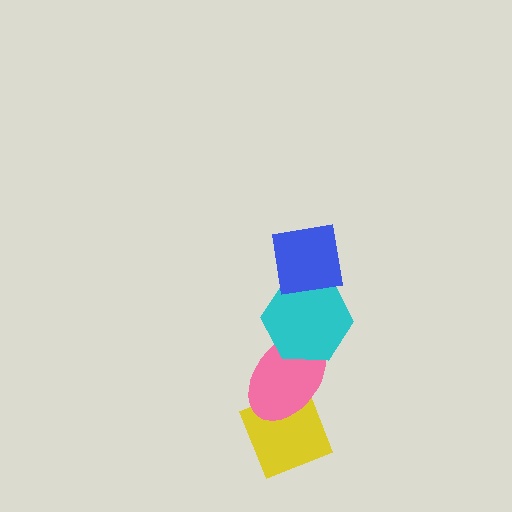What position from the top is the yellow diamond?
The yellow diamond is 4th from the top.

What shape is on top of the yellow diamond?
The pink ellipse is on top of the yellow diamond.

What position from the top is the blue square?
The blue square is 1st from the top.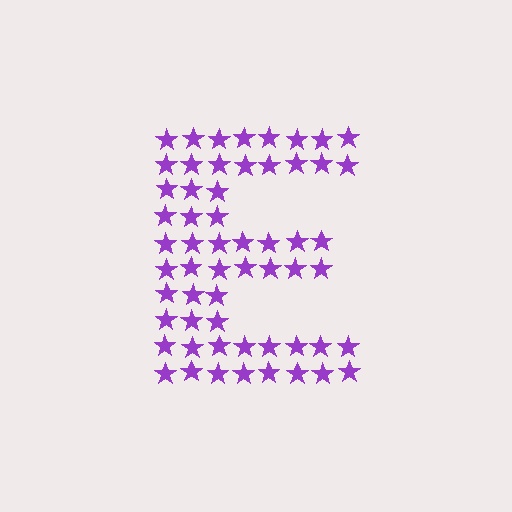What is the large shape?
The large shape is the letter E.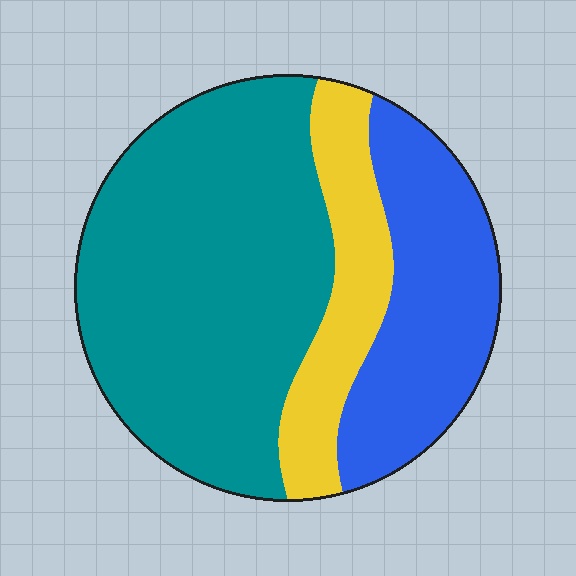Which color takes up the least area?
Yellow, at roughly 15%.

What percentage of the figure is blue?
Blue covers around 25% of the figure.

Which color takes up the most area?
Teal, at roughly 55%.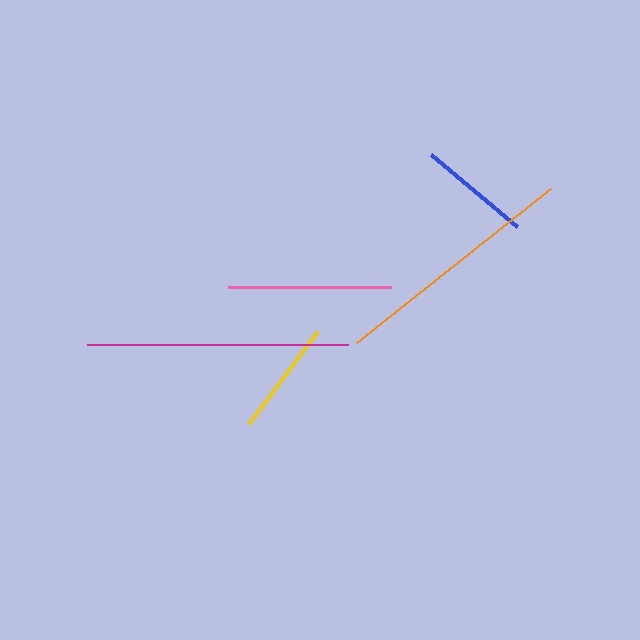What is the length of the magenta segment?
The magenta segment is approximately 261 pixels long.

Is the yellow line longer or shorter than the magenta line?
The magenta line is longer than the yellow line.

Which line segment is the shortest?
The blue line is the shortest at approximately 112 pixels.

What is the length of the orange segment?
The orange segment is approximately 248 pixels long.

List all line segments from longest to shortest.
From longest to shortest: magenta, orange, pink, yellow, blue.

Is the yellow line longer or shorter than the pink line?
The pink line is longer than the yellow line.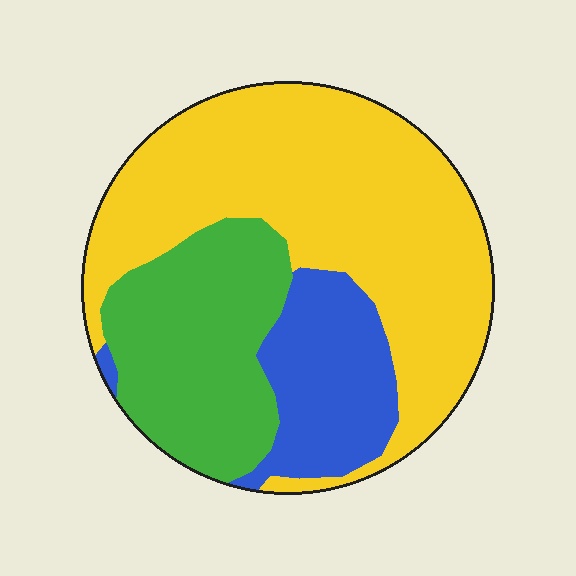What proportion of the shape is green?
Green takes up between a quarter and a half of the shape.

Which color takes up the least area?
Blue, at roughly 20%.